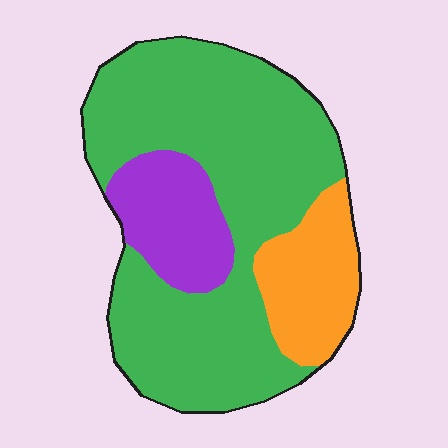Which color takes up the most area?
Green, at roughly 70%.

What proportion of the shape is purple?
Purple covers around 15% of the shape.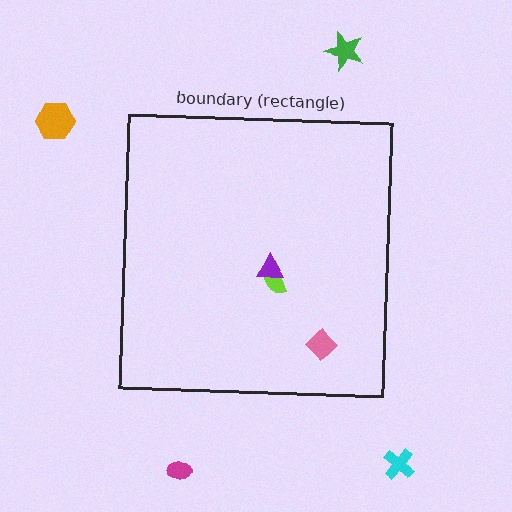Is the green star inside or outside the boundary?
Outside.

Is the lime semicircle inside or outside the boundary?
Inside.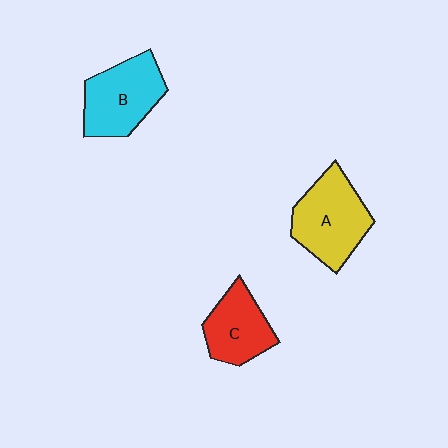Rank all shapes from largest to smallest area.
From largest to smallest: A (yellow), B (cyan), C (red).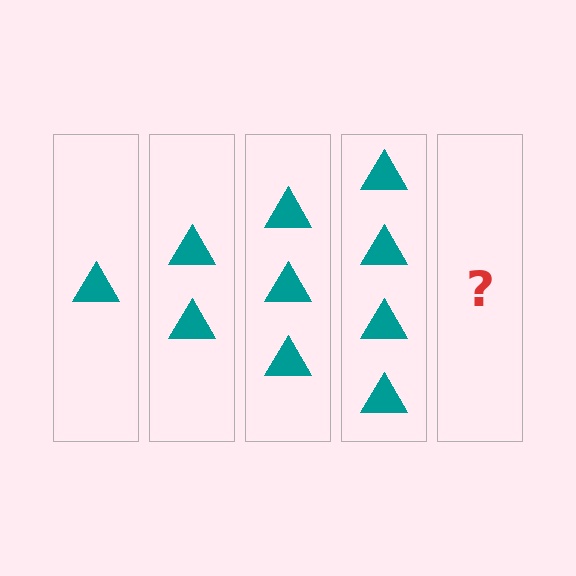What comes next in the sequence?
The next element should be 5 triangles.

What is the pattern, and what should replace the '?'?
The pattern is that each step adds one more triangle. The '?' should be 5 triangles.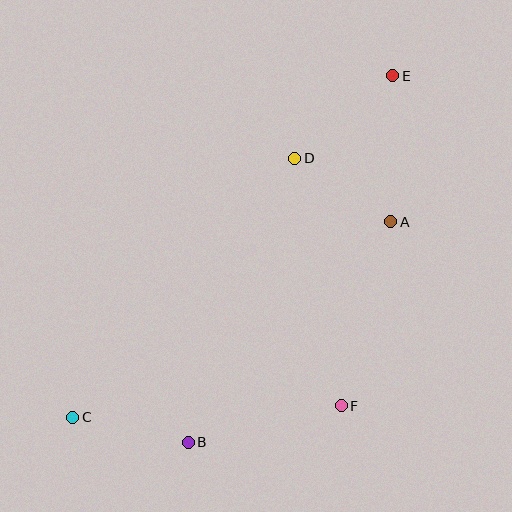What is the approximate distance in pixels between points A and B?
The distance between A and B is approximately 299 pixels.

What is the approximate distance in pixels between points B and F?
The distance between B and F is approximately 157 pixels.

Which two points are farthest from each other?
Points C and E are farthest from each other.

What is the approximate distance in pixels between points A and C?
The distance between A and C is approximately 373 pixels.